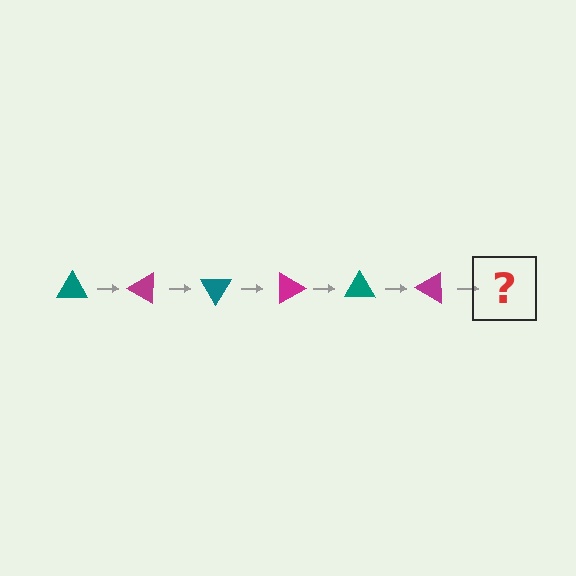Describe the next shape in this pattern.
It should be a teal triangle, rotated 180 degrees from the start.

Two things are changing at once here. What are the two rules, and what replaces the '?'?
The two rules are that it rotates 30 degrees each step and the color cycles through teal and magenta. The '?' should be a teal triangle, rotated 180 degrees from the start.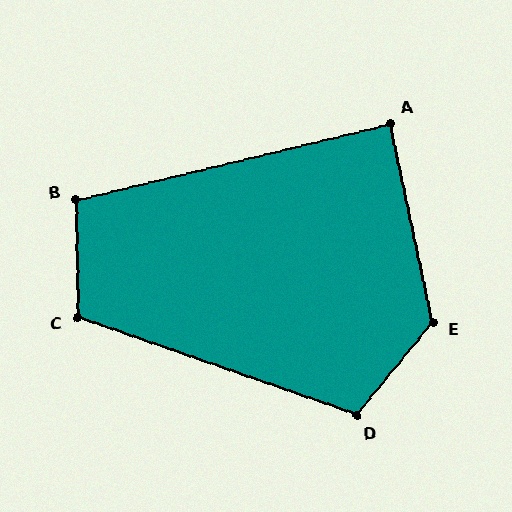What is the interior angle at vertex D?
Approximately 110 degrees (obtuse).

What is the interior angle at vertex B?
Approximately 103 degrees (obtuse).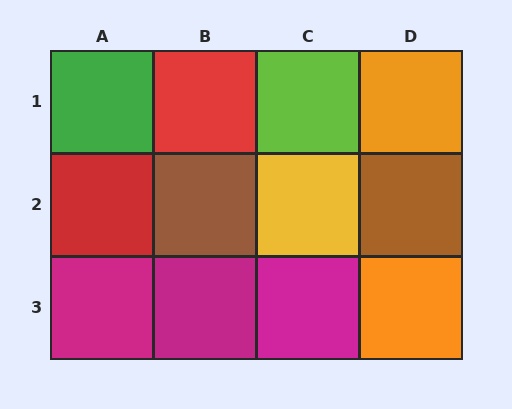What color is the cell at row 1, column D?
Orange.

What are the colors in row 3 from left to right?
Magenta, magenta, magenta, orange.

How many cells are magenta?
3 cells are magenta.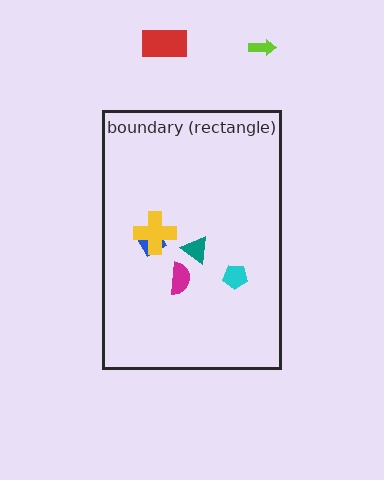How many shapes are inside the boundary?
5 inside, 2 outside.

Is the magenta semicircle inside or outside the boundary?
Inside.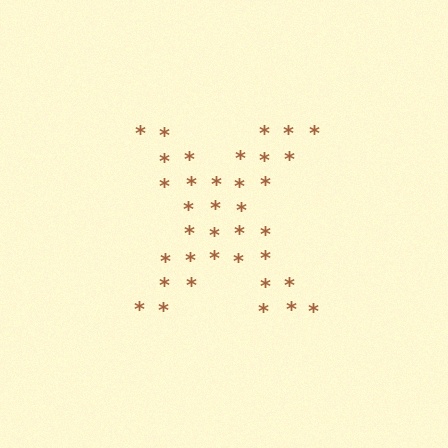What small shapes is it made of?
It is made of small asterisks.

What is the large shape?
The large shape is the letter X.